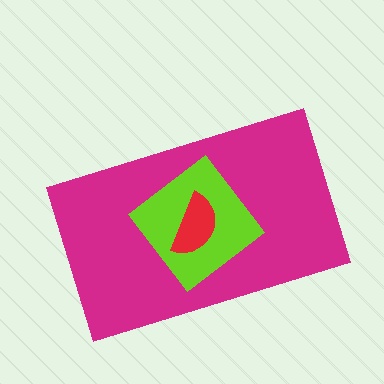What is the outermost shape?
The magenta rectangle.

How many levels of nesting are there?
3.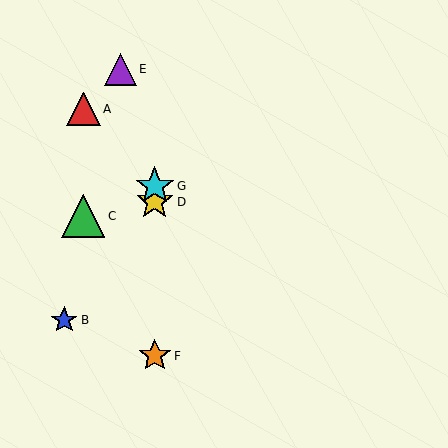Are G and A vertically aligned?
No, G is at x≈155 and A is at x≈83.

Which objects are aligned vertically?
Objects D, F, G are aligned vertically.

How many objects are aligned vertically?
3 objects (D, F, G) are aligned vertically.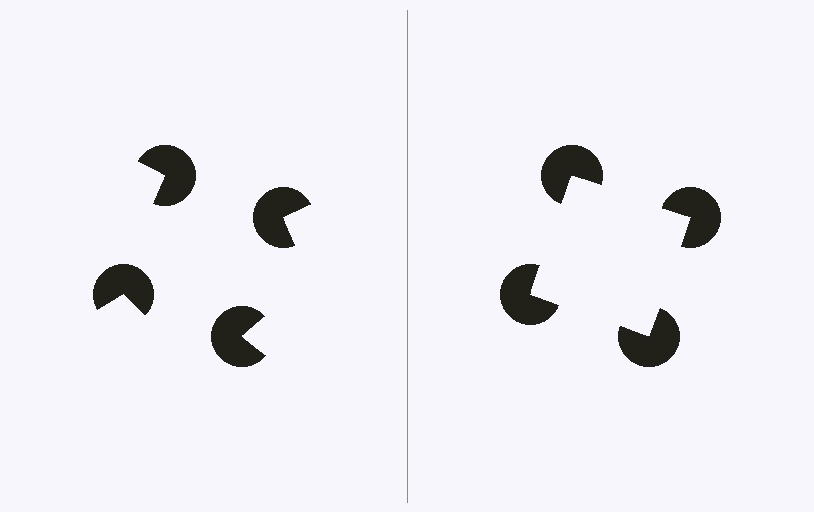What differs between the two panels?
The pac-man discs are positioned identically on both sides; only the wedge orientations differ. On the right they align to a square; on the left they are misaligned.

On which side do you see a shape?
An illusory square appears on the right side. On the left side the wedge cuts are rotated, so no coherent shape forms.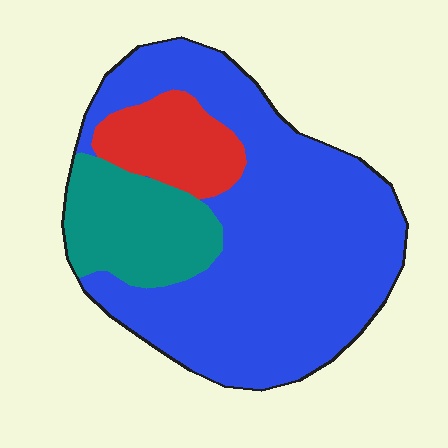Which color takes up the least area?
Red, at roughly 15%.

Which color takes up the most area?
Blue, at roughly 70%.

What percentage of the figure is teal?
Teal takes up about one fifth (1/5) of the figure.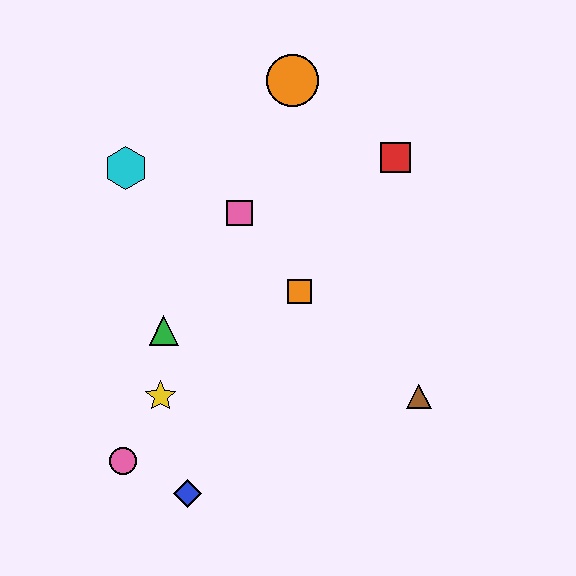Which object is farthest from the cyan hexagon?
The brown triangle is farthest from the cyan hexagon.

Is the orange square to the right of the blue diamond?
Yes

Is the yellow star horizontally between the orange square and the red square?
No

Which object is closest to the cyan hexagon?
The pink square is closest to the cyan hexagon.